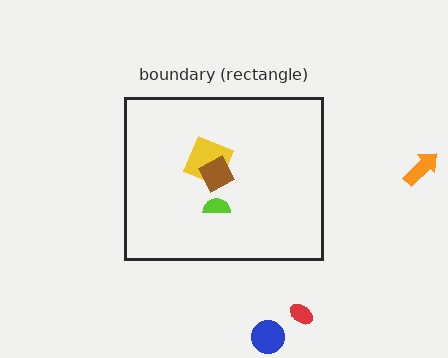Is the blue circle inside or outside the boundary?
Outside.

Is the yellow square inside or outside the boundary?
Inside.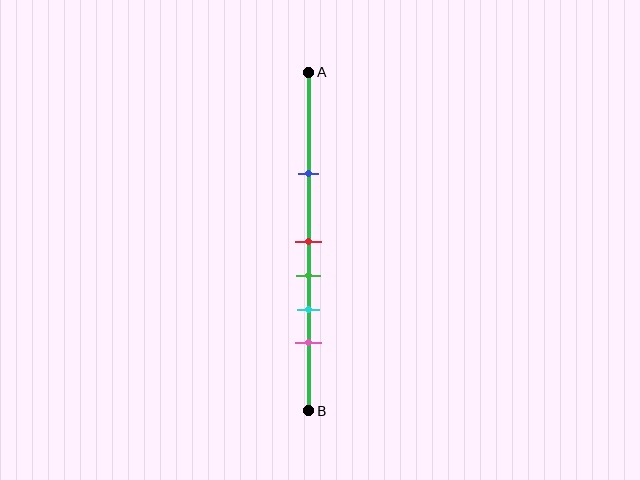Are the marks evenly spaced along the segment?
No, the marks are not evenly spaced.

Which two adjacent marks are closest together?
The red and green marks are the closest adjacent pair.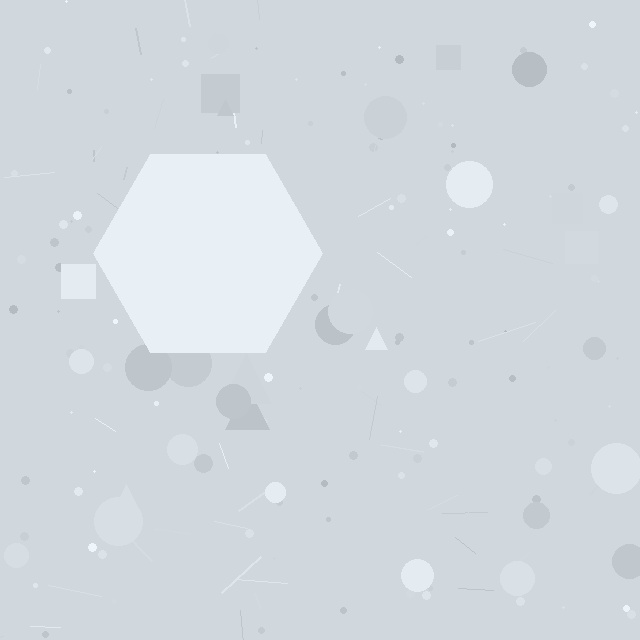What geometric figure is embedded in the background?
A hexagon is embedded in the background.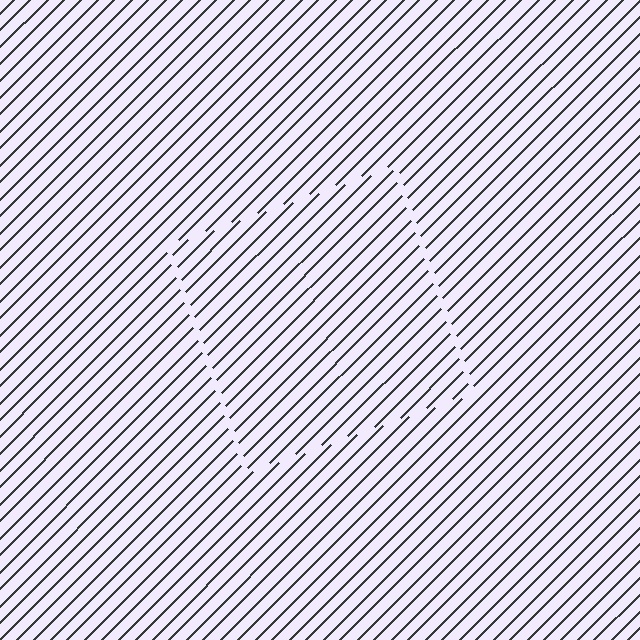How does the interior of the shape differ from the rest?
The interior of the shape contains the same grating, shifted by half a period — the contour is defined by the phase discontinuity where line-ends from the inner and outer gratings abut.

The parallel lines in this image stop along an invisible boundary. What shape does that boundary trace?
An illusory square. The interior of the shape contains the same grating, shifted by half a period — the contour is defined by the phase discontinuity where line-ends from the inner and outer gratings abut.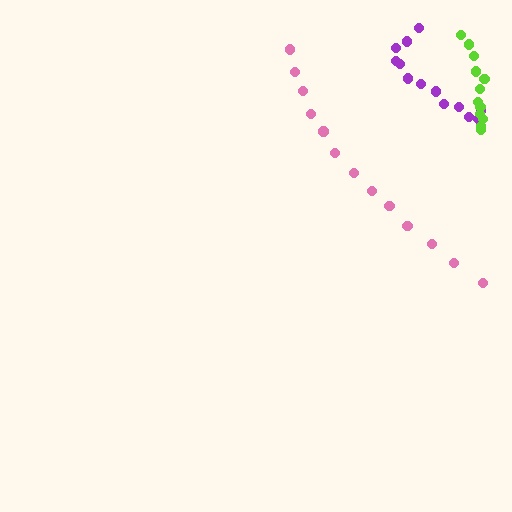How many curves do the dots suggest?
There are 3 distinct paths.